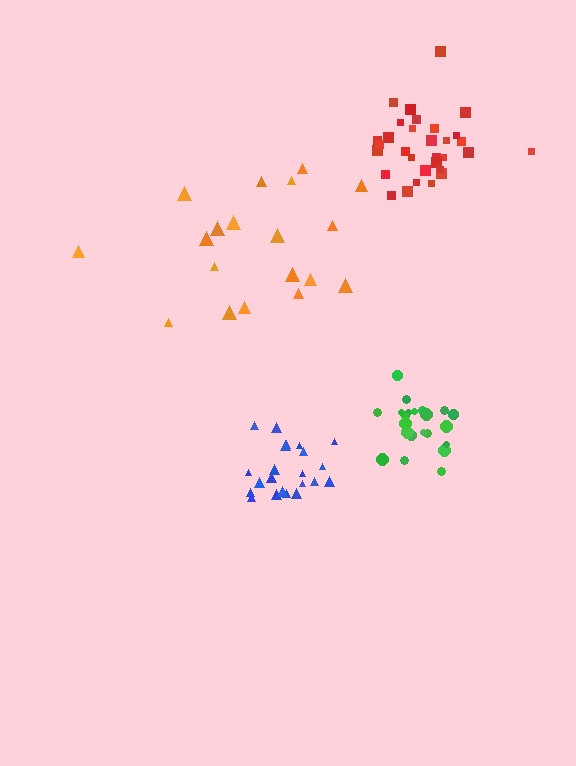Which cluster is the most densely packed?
Green.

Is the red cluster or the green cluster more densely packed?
Green.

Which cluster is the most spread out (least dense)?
Orange.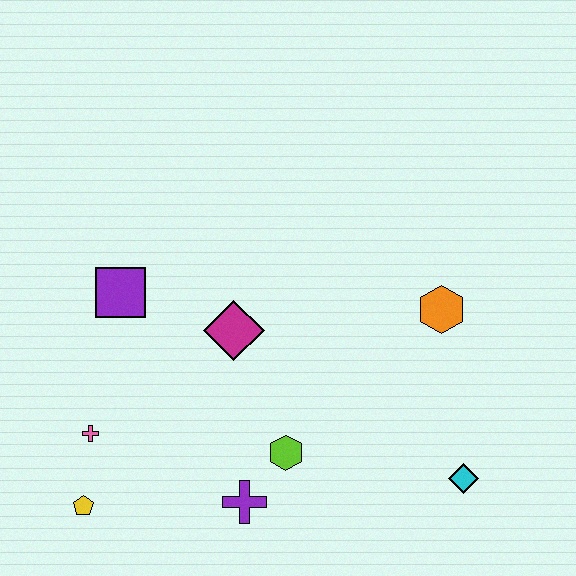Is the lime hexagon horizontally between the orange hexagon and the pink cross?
Yes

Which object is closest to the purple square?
The magenta diamond is closest to the purple square.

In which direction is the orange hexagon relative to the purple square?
The orange hexagon is to the right of the purple square.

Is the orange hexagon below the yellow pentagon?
No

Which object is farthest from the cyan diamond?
The purple square is farthest from the cyan diamond.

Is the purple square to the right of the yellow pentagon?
Yes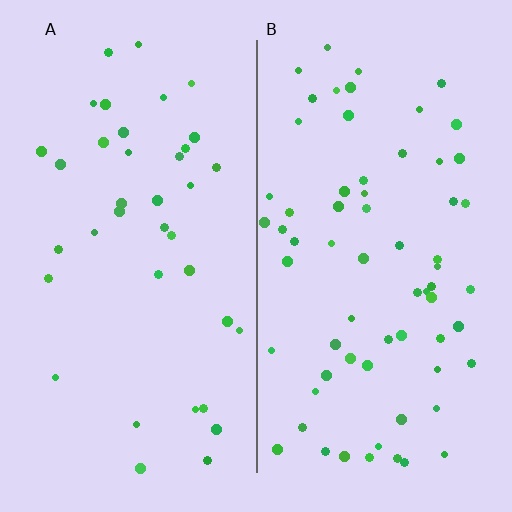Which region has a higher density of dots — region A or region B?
B (the right).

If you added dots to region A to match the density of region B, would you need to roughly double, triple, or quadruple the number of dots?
Approximately double.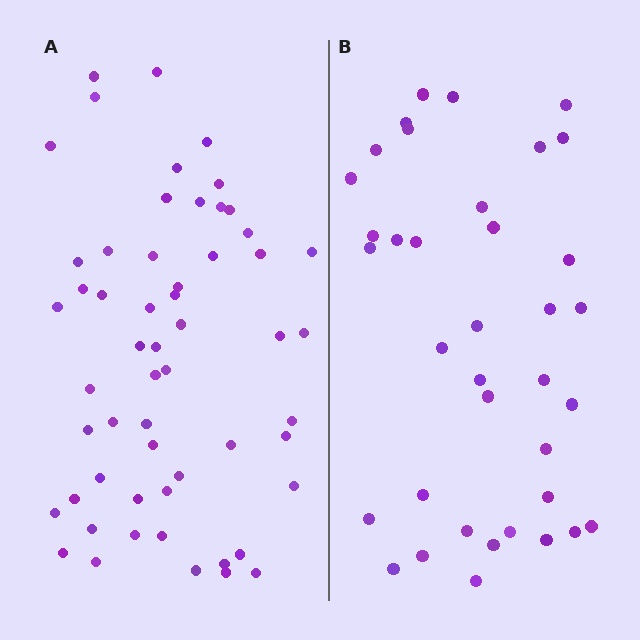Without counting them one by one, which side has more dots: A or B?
Region A (the left region) has more dots.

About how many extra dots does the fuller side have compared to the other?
Region A has approximately 20 more dots than region B.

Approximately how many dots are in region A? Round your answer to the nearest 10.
About 60 dots. (The exact count is 56, which rounds to 60.)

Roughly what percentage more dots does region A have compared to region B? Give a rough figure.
About 50% more.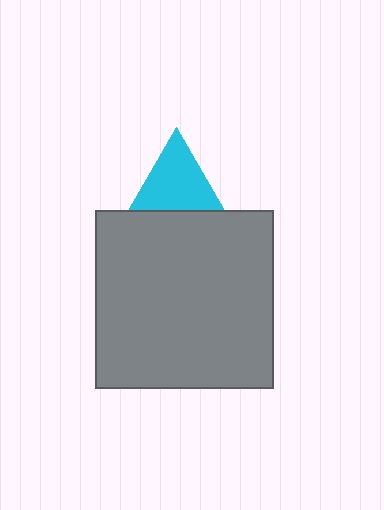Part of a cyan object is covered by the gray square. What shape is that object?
It is a triangle.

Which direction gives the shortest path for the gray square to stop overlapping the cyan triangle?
Moving down gives the shortest separation.